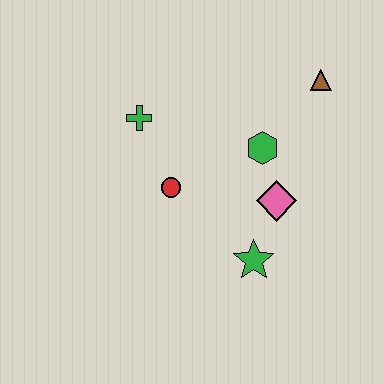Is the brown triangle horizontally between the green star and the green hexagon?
No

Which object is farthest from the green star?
The brown triangle is farthest from the green star.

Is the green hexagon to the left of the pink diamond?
Yes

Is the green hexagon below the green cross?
Yes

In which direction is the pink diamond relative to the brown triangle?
The pink diamond is below the brown triangle.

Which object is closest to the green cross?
The red circle is closest to the green cross.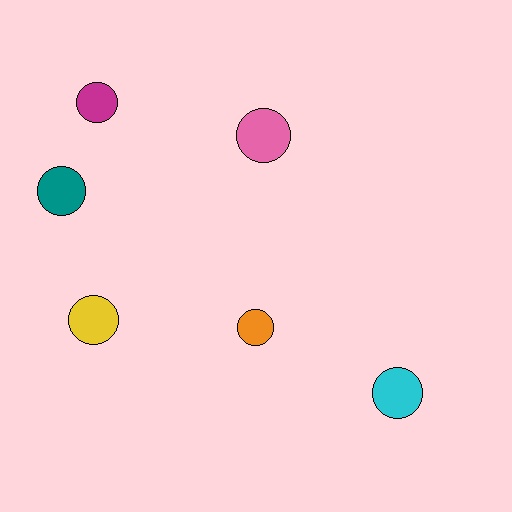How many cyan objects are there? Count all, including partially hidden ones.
There is 1 cyan object.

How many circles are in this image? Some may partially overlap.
There are 6 circles.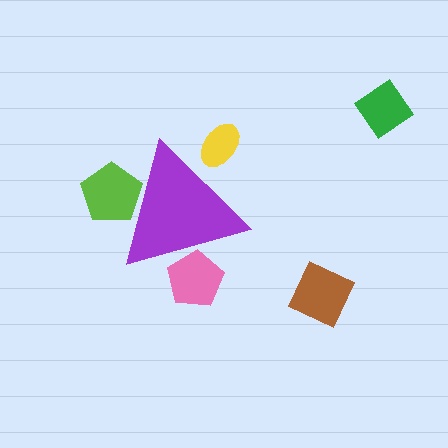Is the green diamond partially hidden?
No, the green diamond is fully visible.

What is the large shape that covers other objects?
A purple triangle.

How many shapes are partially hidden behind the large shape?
3 shapes are partially hidden.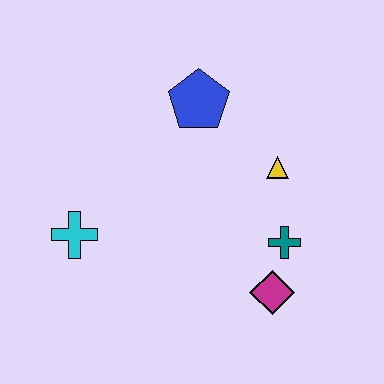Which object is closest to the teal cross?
The magenta diamond is closest to the teal cross.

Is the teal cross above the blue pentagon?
No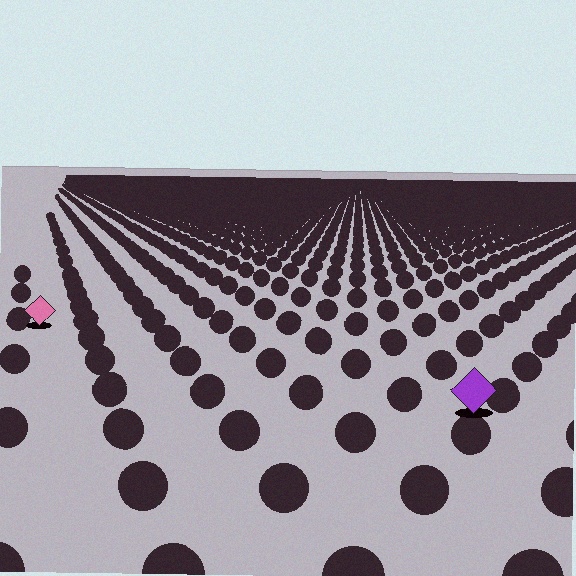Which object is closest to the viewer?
The purple diamond is closest. The texture marks near it are larger and more spread out.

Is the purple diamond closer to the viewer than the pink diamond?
Yes. The purple diamond is closer — you can tell from the texture gradient: the ground texture is coarser near it.